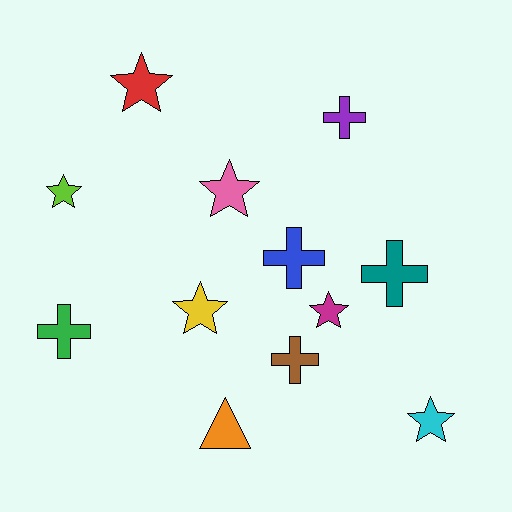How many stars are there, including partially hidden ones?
There are 6 stars.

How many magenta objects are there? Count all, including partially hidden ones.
There is 1 magenta object.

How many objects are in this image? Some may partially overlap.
There are 12 objects.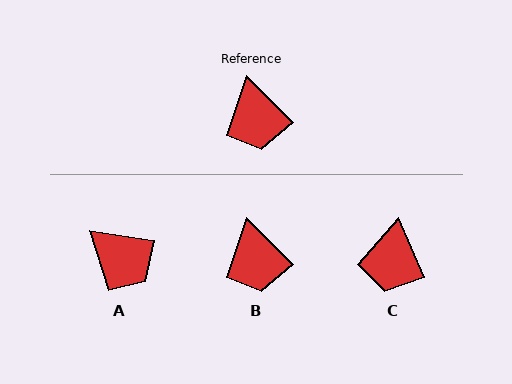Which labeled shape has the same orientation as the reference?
B.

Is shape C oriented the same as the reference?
No, it is off by about 22 degrees.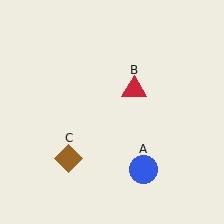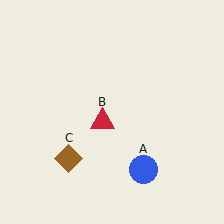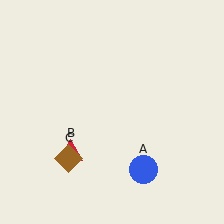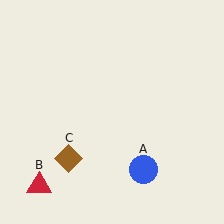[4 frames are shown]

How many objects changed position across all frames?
1 object changed position: red triangle (object B).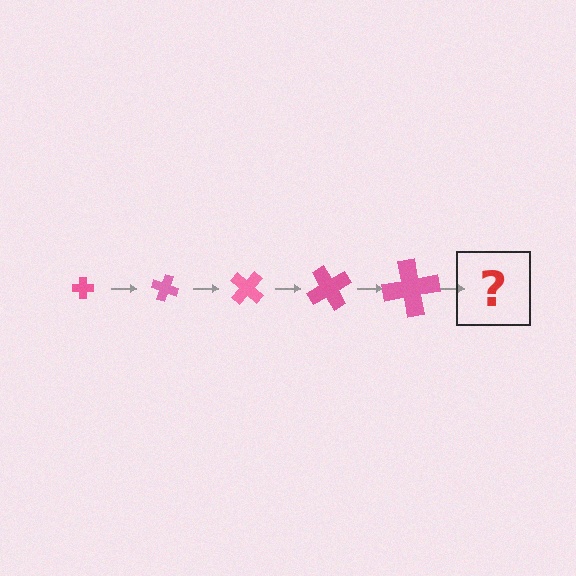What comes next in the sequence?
The next element should be a cross, larger than the previous one and rotated 100 degrees from the start.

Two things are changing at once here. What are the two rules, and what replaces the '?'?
The two rules are that the cross grows larger each step and it rotates 20 degrees each step. The '?' should be a cross, larger than the previous one and rotated 100 degrees from the start.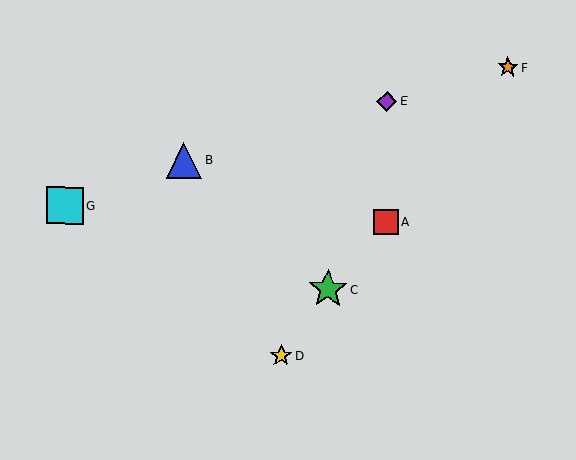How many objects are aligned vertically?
2 objects (A, E) are aligned vertically.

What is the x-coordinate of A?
Object A is at x≈386.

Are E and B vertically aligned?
No, E is at x≈387 and B is at x≈184.